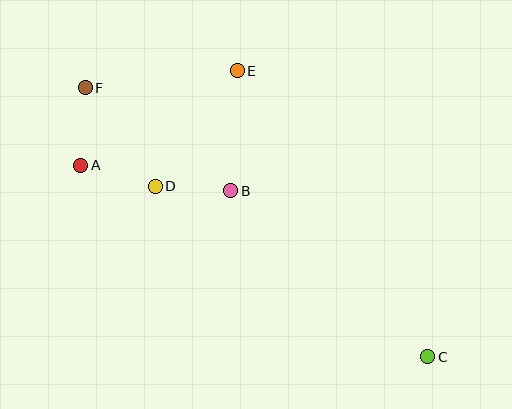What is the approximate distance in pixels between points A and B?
The distance between A and B is approximately 152 pixels.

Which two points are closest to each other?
Points B and D are closest to each other.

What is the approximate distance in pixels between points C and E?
The distance between C and E is approximately 344 pixels.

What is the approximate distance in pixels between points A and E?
The distance between A and E is approximately 183 pixels.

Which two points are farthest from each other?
Points C and F are farthest from each other.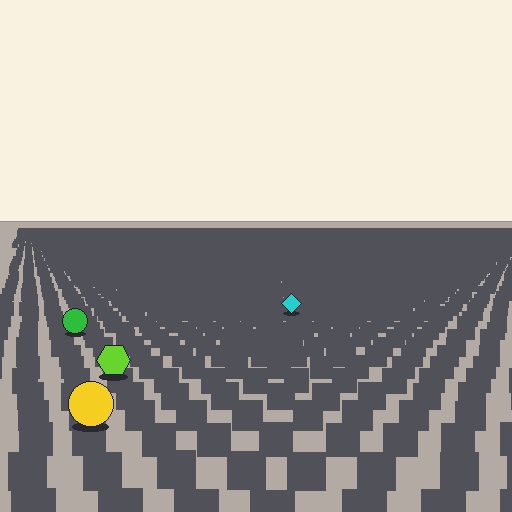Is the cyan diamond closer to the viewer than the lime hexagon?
No. The lime hexagon is closer — you can tell from the texture gradient: the ground texture is coarser near it.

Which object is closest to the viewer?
The yellow circle is closest. The texture marks near it are larger and more spread out.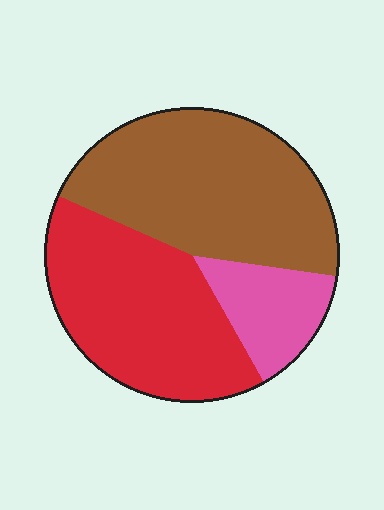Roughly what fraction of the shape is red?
Red covers around 40% of the shape.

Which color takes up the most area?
Brown, at roughly 45%.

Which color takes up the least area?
Pink, at roughly 15%.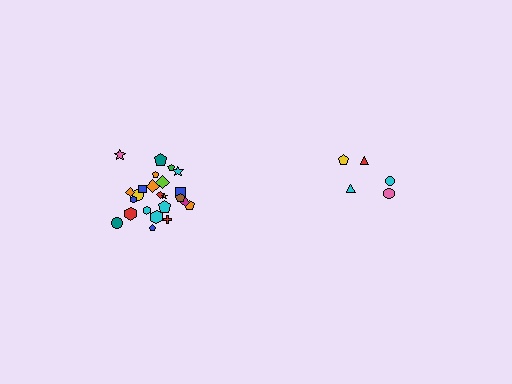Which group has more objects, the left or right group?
The left group.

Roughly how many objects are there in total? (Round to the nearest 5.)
Roughly 30 objects in total.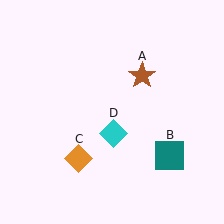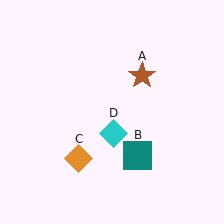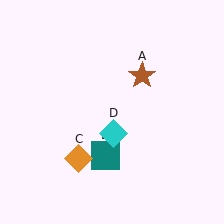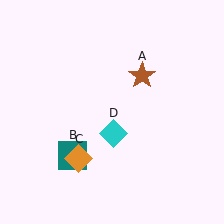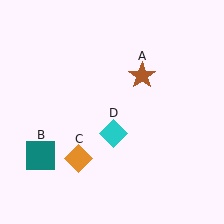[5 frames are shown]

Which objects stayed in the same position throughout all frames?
Brown star (object A) and orange diamond (object C) and cyan diamond (object D) remained stationary.